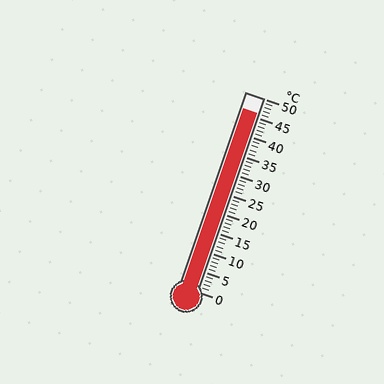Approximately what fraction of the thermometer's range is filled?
The thermometer is filled to approximately 90% of its range.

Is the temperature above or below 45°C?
The temperature is above 45°C.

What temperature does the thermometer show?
The thermometer shows approximately 46°C.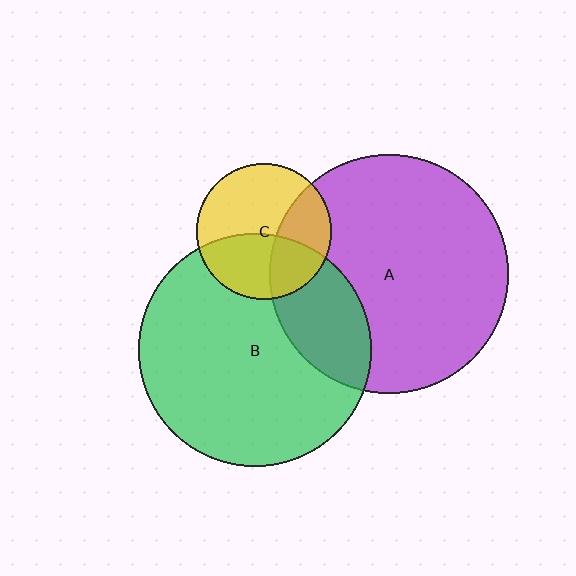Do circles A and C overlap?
Yes.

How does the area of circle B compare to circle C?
Approximately 3.0 times.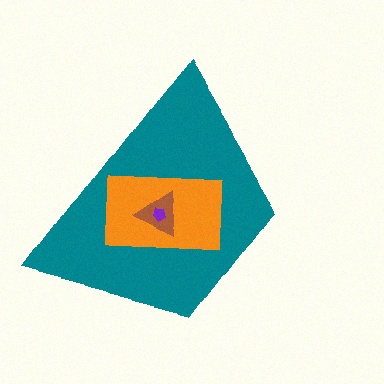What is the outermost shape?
The teal trapezoid.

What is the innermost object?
The purple pentagon.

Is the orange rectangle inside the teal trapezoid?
Yes.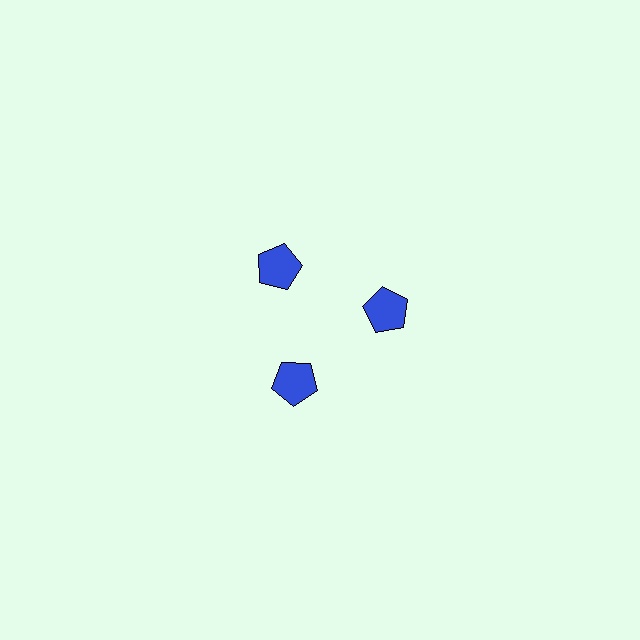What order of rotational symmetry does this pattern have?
This pattern has 3-fold rotational symmetry.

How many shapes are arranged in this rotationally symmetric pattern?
There are 3 shapes, arranged in 3 groups of 1.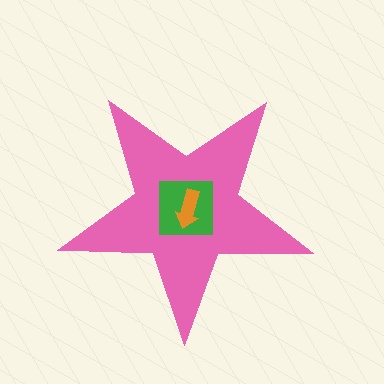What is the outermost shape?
The pink star.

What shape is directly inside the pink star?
The green square.